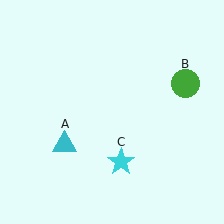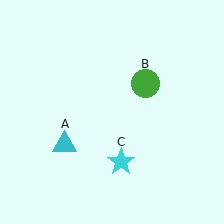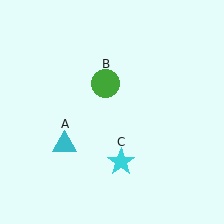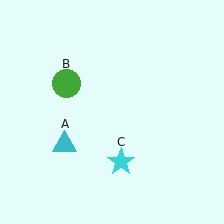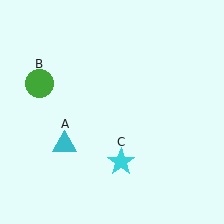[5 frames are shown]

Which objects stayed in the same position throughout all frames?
Cyan triangle (object A) and cyan star (object C) remained stationary.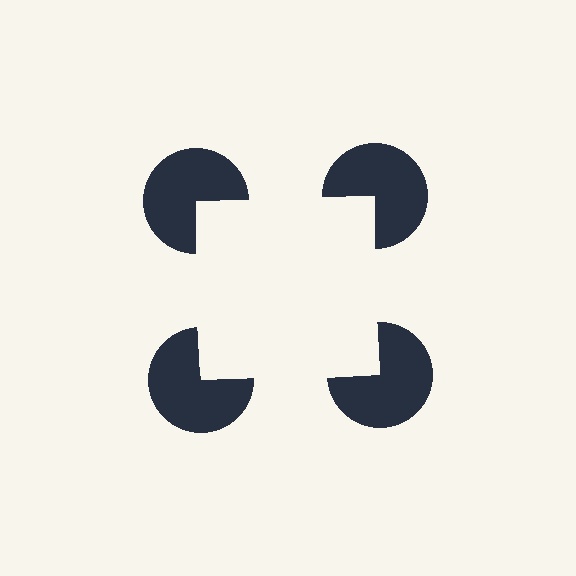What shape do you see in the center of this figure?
An illusory square — its edges are inferred from the aligned wedge cuts in the pac-man discs, not physically drawn.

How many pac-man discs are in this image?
There are 4 — one at each vertex of the illusory square.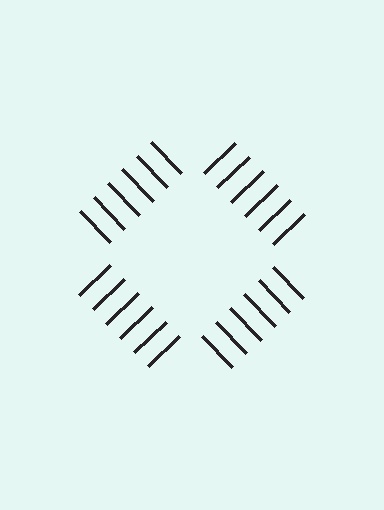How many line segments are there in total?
24 — 6 along each of the 4 edges.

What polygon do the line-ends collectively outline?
An illusory square — the line segments terminate on its edges but no continuous stroke is drawn.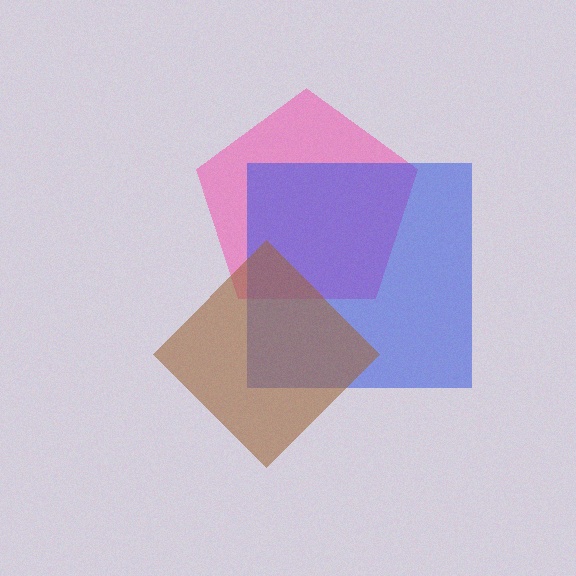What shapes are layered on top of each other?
The layered shapes are: a pink pentagon, a blue square, a brown diamond.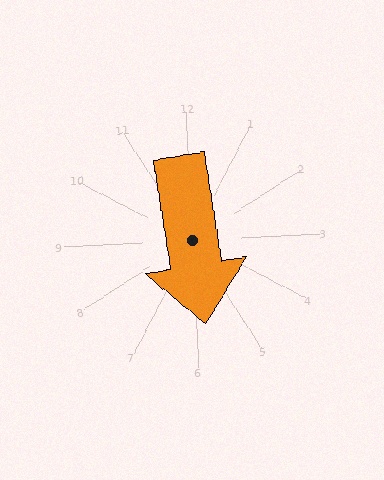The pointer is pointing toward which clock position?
Roughly 6 o'clock.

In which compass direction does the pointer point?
South.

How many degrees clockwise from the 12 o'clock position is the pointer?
Approximately 174 degrees.